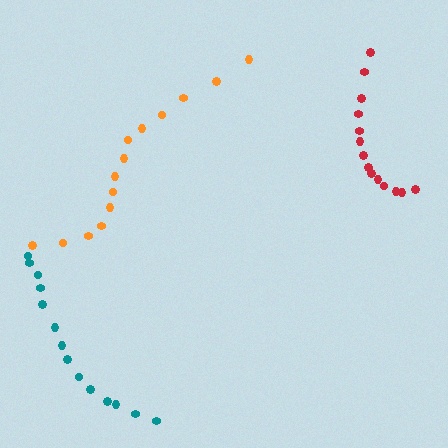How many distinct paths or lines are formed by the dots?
There are 3 distinct paths.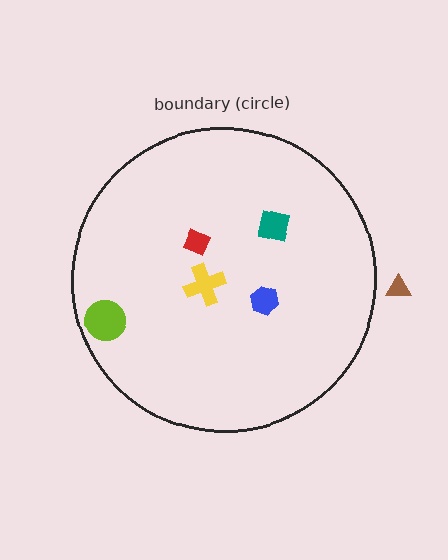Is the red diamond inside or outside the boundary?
Inside.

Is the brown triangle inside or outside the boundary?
Outside.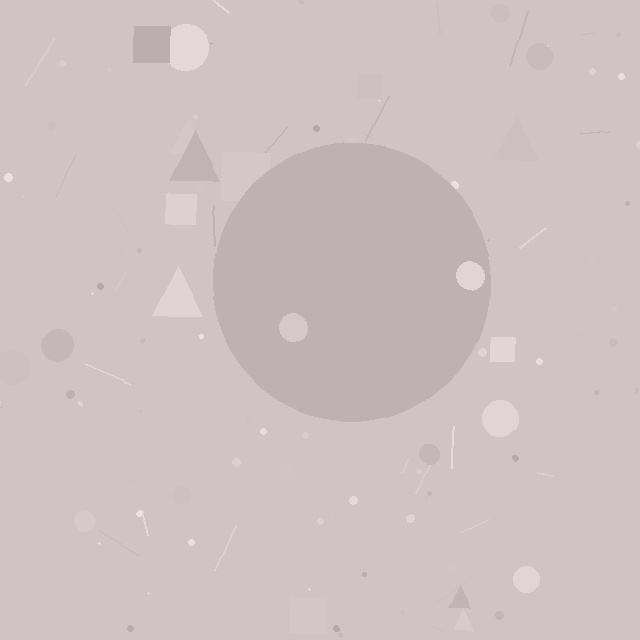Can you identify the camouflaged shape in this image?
The camouflaged shape is a circle.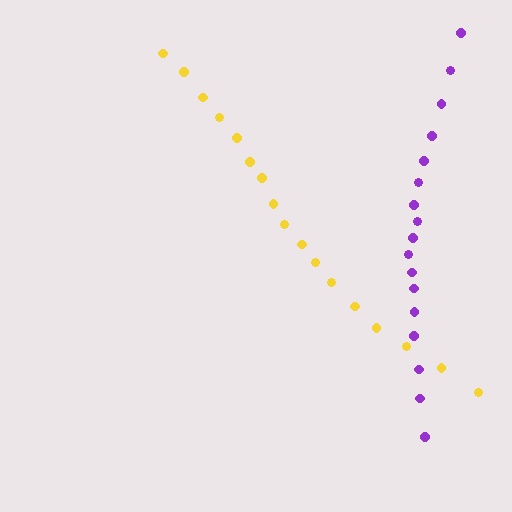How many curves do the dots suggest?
There are 2 distinct paths.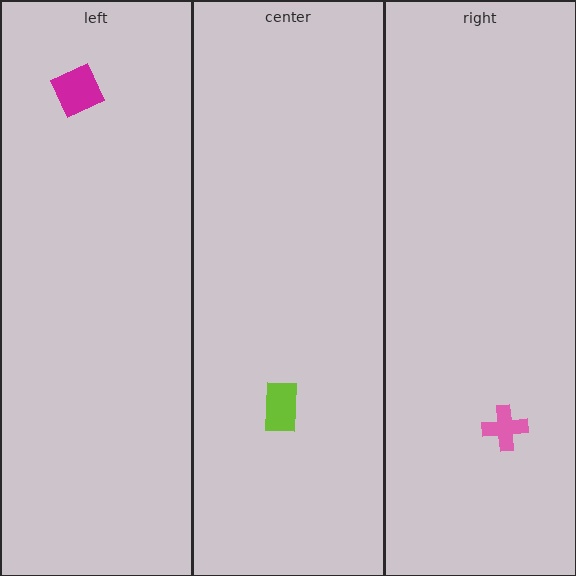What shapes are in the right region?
The pink cross.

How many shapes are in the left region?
1.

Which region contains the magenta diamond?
The left region.